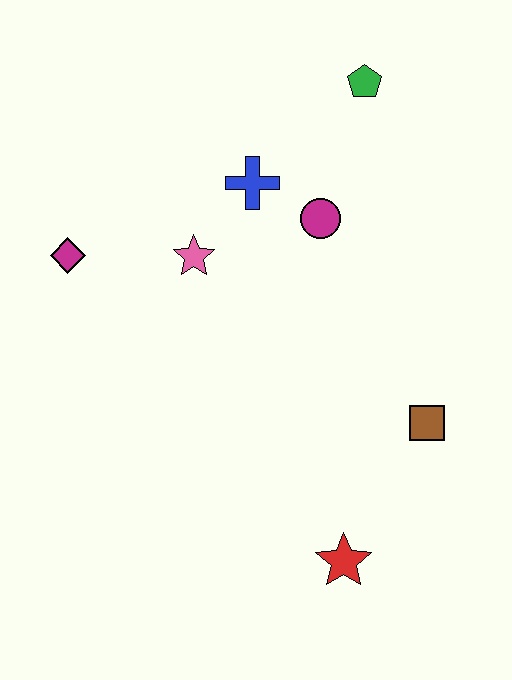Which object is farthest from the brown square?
The magenta diamond is farthest from the brown square.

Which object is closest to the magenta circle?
The blue cross is closest to the magenta circle.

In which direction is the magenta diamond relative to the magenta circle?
The magenta diamond is to the left of the magenta circle.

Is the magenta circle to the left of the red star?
Yes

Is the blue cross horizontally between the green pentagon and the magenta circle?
No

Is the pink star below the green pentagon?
Yes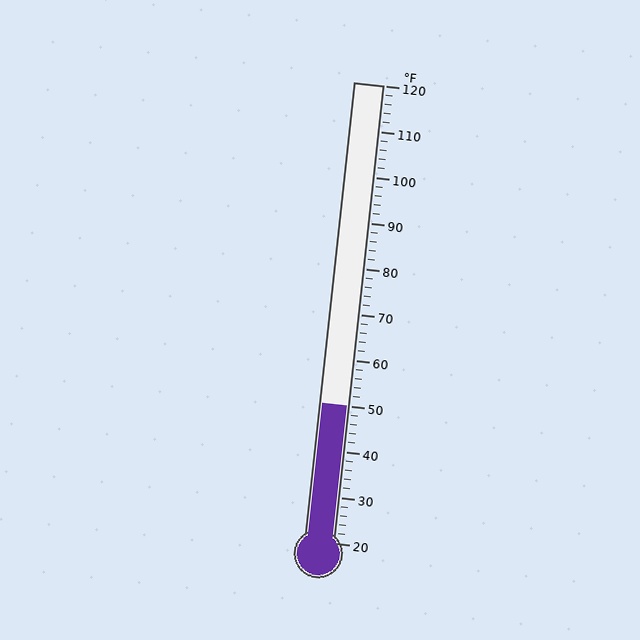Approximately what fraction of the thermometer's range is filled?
The thermometer is filled to approximately 30% of its range.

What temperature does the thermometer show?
The thermometer shows approximately 50°F.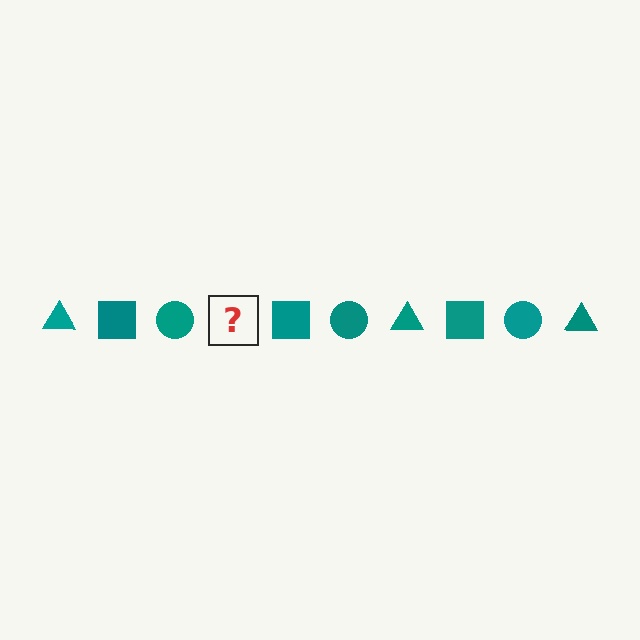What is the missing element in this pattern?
The missing element is a teal triangle.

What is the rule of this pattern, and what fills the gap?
The rule is that the pattern cycles through triangle, square, circle shapes in teal. The gap should be filled with a teal triangle.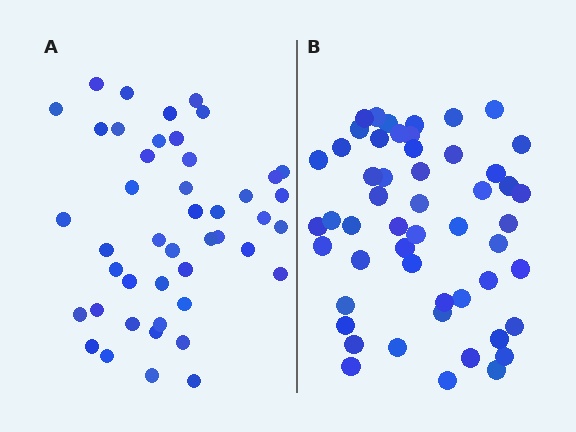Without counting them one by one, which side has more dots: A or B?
Region B (the right region) has more dots.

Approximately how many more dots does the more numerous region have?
Region B has roughly 8 or so more dots than region A.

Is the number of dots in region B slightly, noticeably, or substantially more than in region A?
Region B has only slightly more — the two regions are fairly close. The ratio is roughly 1.2 to 1.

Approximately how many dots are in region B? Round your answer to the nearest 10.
About 50 dots. (The exact count is 52, which rounds to 50.)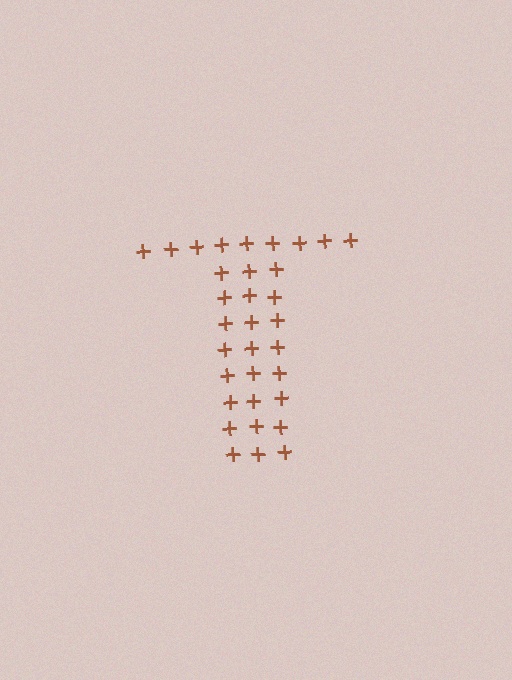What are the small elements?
The small elements are plus signs.